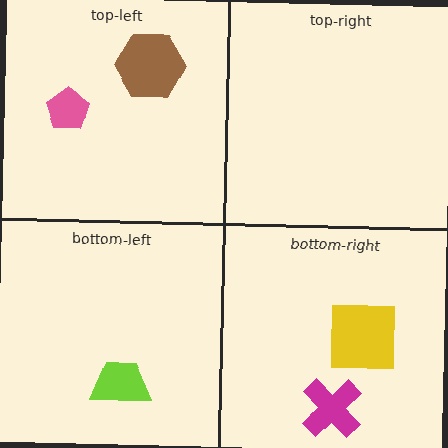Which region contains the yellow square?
The bottom-right region.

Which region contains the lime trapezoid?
The bottom-left region.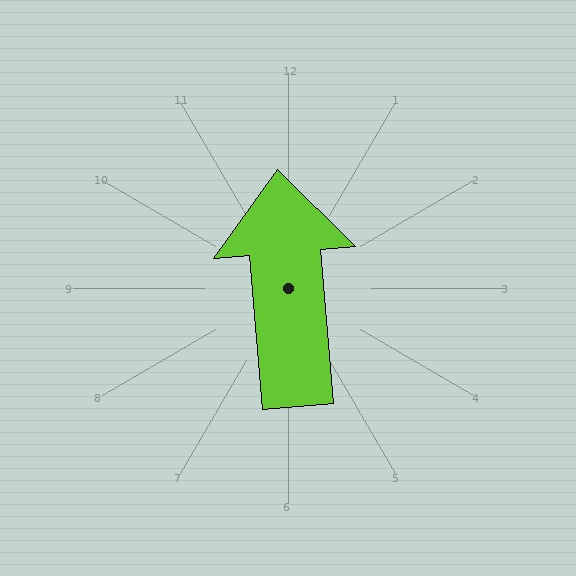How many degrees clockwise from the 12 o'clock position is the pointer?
Approximately 355 degrees.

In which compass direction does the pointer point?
North.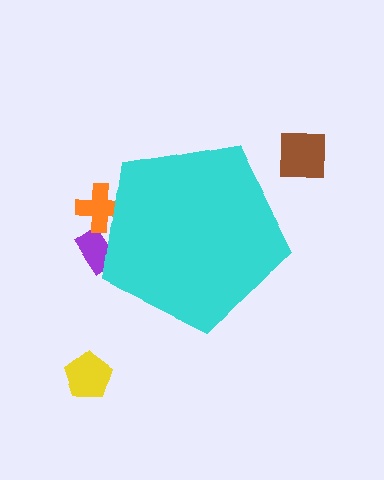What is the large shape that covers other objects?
A cyan pentagon.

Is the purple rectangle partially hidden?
Yes, the purple rectangle is partially hidden behind the cyan pentagon.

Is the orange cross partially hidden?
Yes, the orange cross is partially hidden behind the cyan pentagon.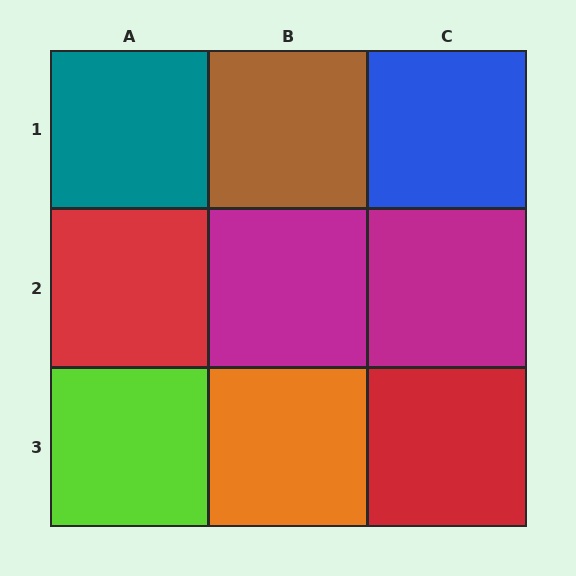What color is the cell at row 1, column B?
Brown.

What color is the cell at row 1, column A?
Teal.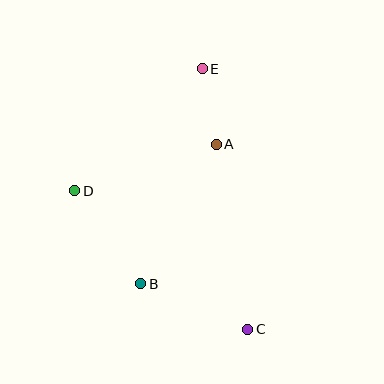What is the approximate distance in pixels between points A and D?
The distance between A and D is approximately 149 pixels.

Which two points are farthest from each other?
Points C and E are farthest from each other.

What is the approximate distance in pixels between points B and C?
The distance between B and C is approximately 116 pixels.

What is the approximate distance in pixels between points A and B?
The distance between A and B is approximately 158 pixels.